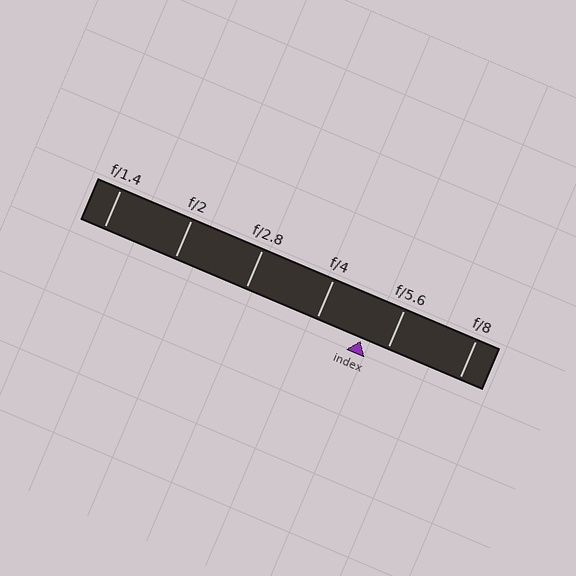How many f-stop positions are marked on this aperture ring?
There are 6 f-stop positions marked.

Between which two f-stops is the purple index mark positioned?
The index mark is between f/4 and f/5.6.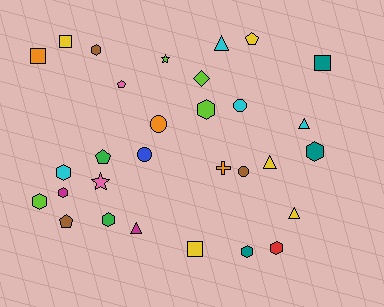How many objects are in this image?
There are 30 objects.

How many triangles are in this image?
There are 5 triangles.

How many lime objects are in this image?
There are 4 lime objects.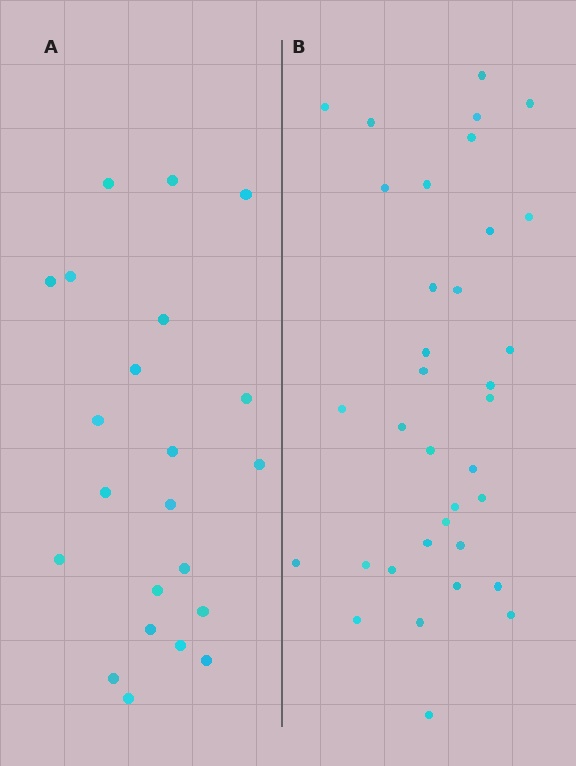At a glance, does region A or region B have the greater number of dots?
Region B (the right region) has more dots.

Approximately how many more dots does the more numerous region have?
Region B has approximately 15 more dots than region A.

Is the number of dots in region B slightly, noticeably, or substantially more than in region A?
Region B has substantially more. The ratio is roughly 1.6 to 1.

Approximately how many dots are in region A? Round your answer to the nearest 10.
About 20 dots. (The exact count is 22, which rounds to 20.)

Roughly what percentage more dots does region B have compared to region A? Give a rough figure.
About 60% more.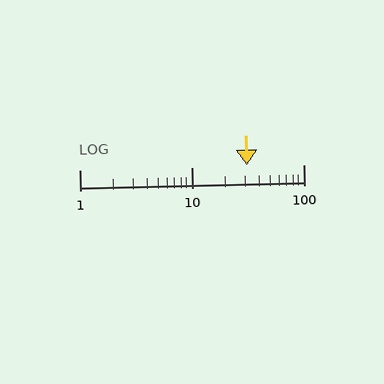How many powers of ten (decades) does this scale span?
The scale spans 2 decades, from 1 to 100.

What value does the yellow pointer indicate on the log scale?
The pointer indicates approximately 31.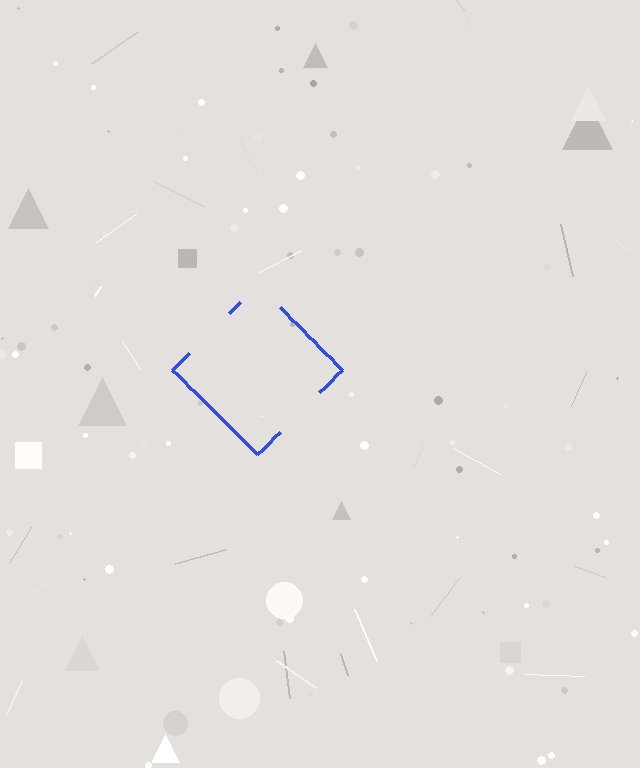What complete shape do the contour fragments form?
The contour fragments form a diamond.